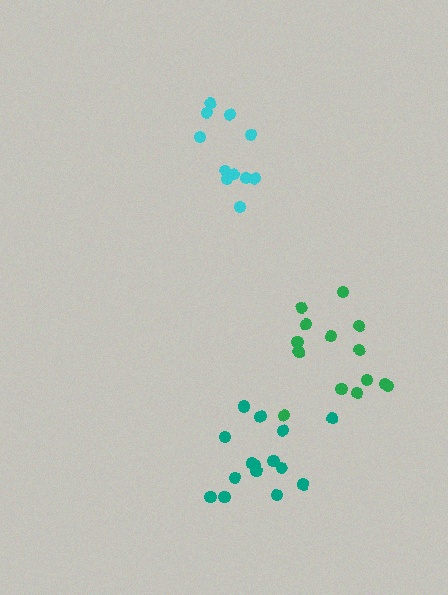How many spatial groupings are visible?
There are 3 spatial groupings.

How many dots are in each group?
Group 1: 15 dots, Group 2: 14 dots, Group 3: 11 dots (40 total).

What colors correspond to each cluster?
The clusters are colored: teal, green, cyan.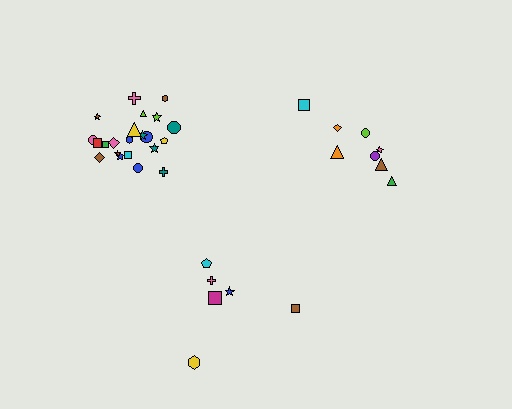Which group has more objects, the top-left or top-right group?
The top-left group.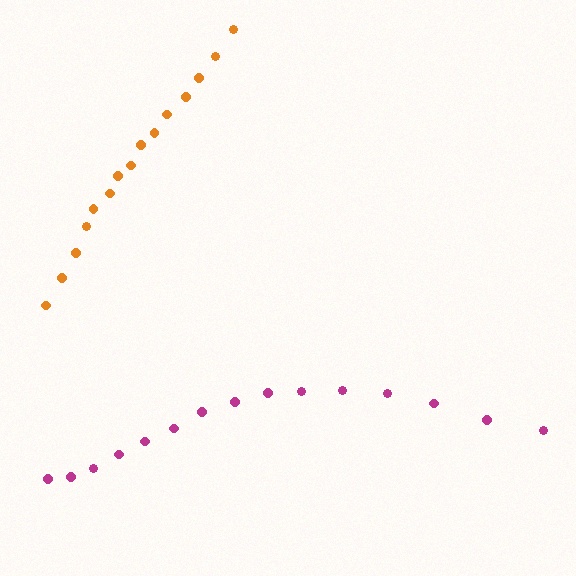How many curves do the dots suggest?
There are 2 distinct paths.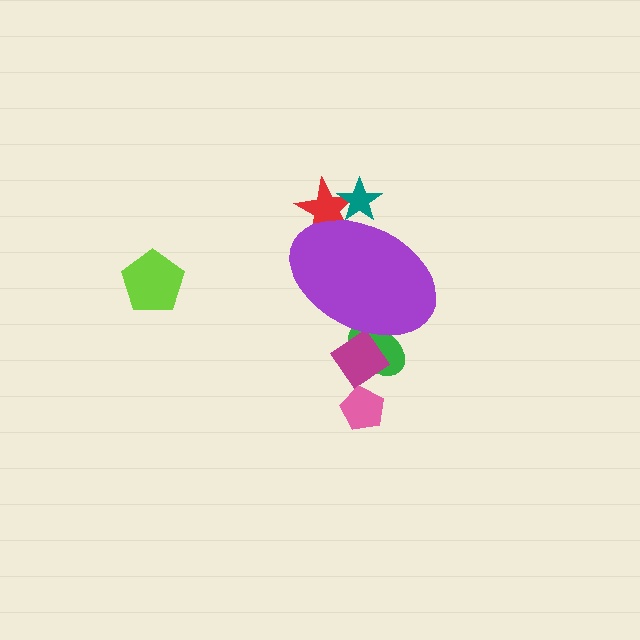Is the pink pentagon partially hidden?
No, the pink pentagon is fully visible.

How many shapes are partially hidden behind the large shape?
4 shapes are partially hidden.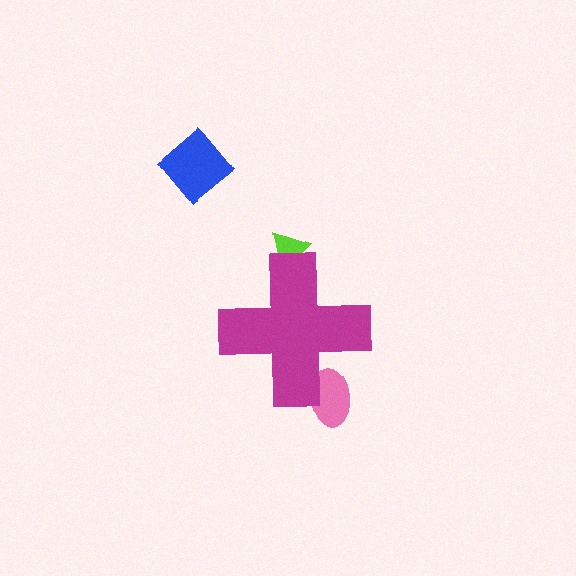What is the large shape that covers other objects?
A magenta cross.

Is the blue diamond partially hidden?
No, the blue diamond is fully visible.